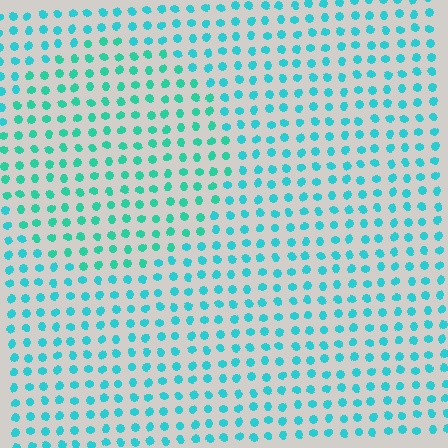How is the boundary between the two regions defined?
The boundary is defined purely by a slight shift in hue (about 20 degrees). Spacing, size, and orientation are identical on both sides.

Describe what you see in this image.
The image is filled with small cyan elements in a uniform arrangement. A circle-shaped region is visible where the elements are tinted to a slightly different hue, forming a subtle color boundary.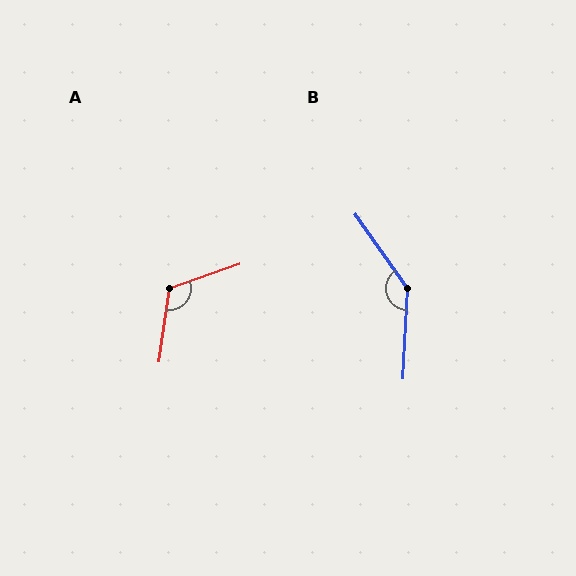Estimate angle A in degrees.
Approximately 118 degrees.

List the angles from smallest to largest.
A (118°), B (142°).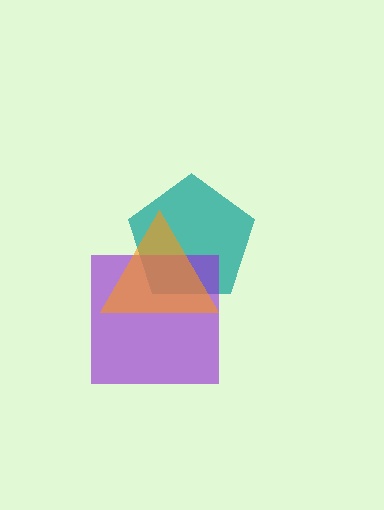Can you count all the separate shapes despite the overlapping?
Yes, there are 3 separate shapes.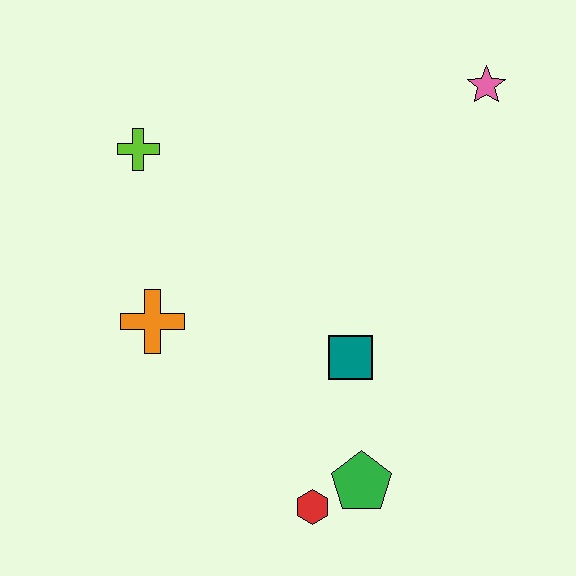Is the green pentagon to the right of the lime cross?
Yes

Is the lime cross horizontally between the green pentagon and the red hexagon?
No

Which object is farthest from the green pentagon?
The pink star is farthest from the green pentagon.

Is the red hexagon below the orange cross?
Yes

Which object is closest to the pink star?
The teal square is closest to the pink star.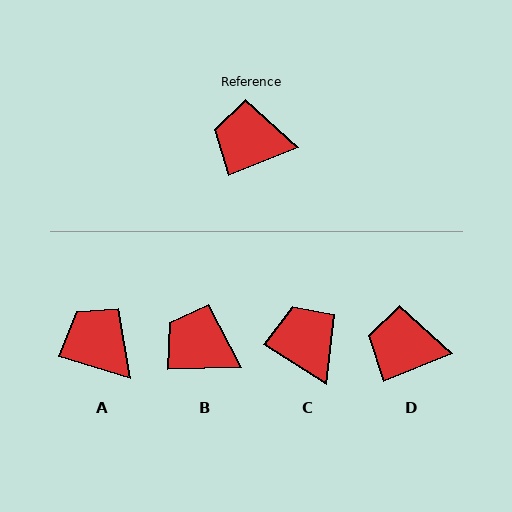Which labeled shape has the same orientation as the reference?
D.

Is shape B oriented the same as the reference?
No, it is off by about 20 degrees.